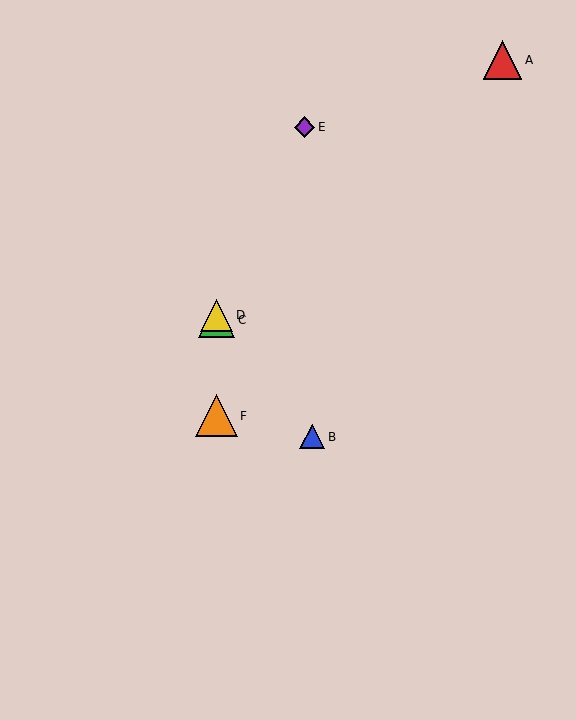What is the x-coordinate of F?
Object F is at x≈216.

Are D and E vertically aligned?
No, D is at x≈216 and E is at x≈304.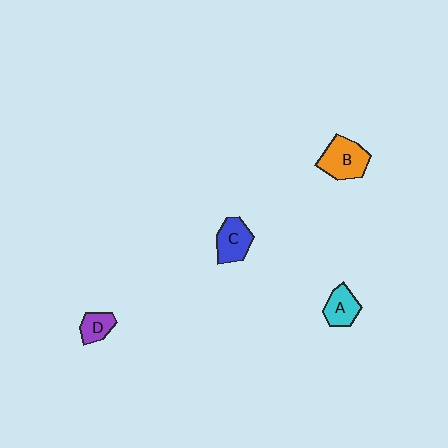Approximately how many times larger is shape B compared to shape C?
Approximately 1.3 times.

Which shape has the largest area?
Shape B (orange).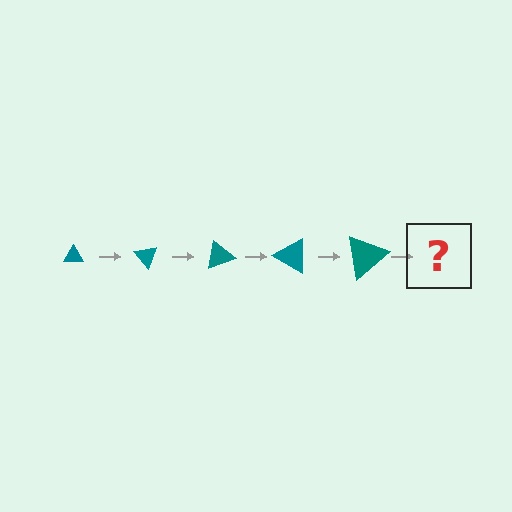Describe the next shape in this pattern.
It should be a triangle, larger than the previous one and rotated 250 degrees from the start.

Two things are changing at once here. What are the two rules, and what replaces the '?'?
The two rules are that the triangle grows larger each step and it rotates 50 degrees each step. The '?' should be a triangle, larger than the previous one and rotated 250 degrees from the start.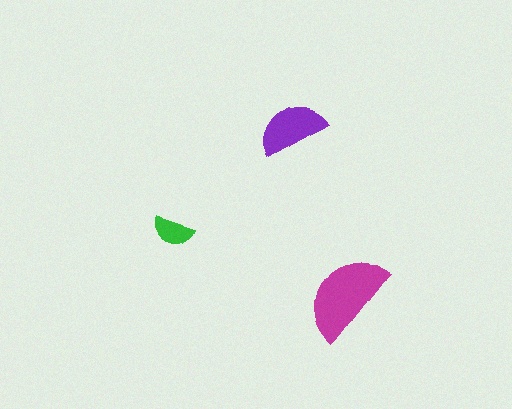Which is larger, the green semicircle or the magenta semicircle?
The magenta one.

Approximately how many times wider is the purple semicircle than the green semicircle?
About 1.5 times wider.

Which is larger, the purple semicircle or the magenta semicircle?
The magenta one.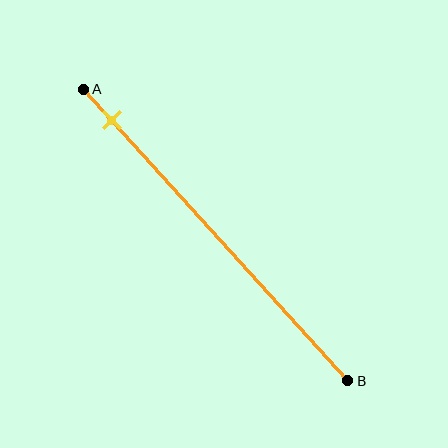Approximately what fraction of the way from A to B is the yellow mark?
The yellow mark is approximately 10% of the way from A to B.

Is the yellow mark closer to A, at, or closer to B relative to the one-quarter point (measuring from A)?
The yellow mark is closer to point A than the one-quarter point of segment AB.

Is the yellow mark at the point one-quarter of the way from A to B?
No, the mark is at about 10% from A, not at the 25% one-quarter point.